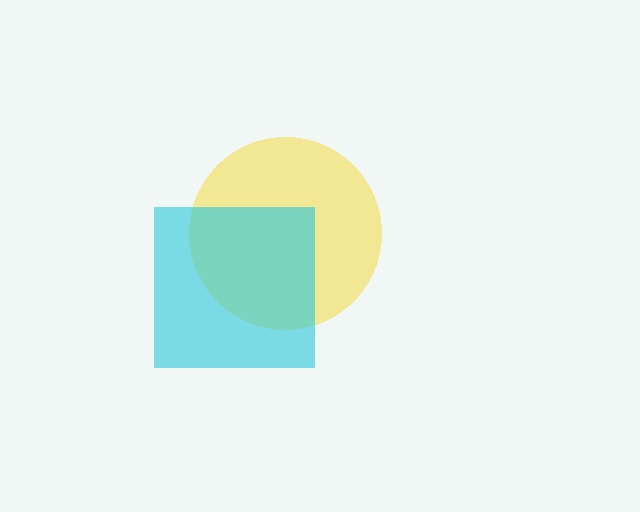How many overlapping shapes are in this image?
There are 2 overlapping shapes in the image.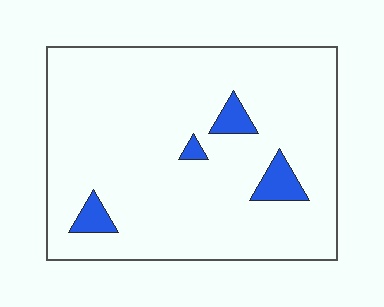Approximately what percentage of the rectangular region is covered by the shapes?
Approximately 5%.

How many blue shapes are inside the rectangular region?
4.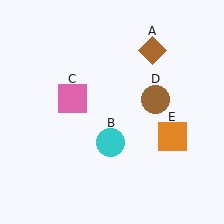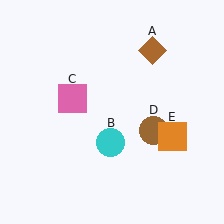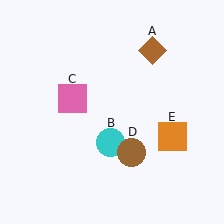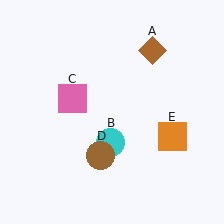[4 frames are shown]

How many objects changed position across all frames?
1 object changed position: brown circle (object D).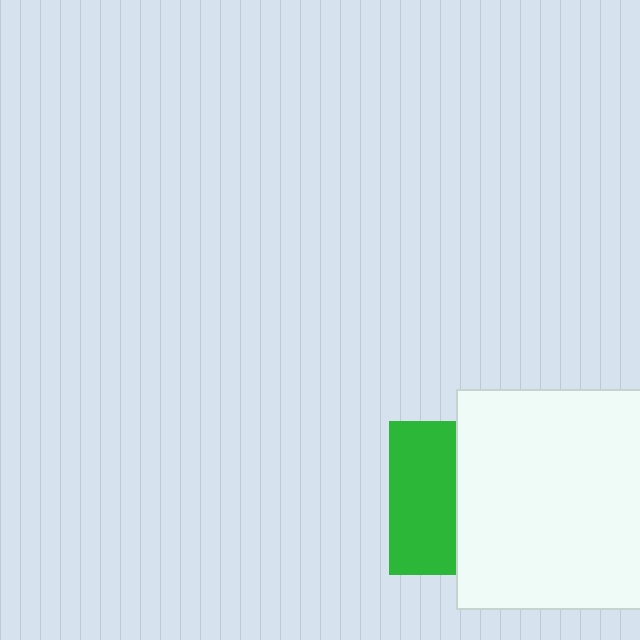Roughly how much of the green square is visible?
A small part of it is visible (roughly 43%).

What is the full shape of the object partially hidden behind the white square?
The partially hidden object is a green square.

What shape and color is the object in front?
The object in front is a white square.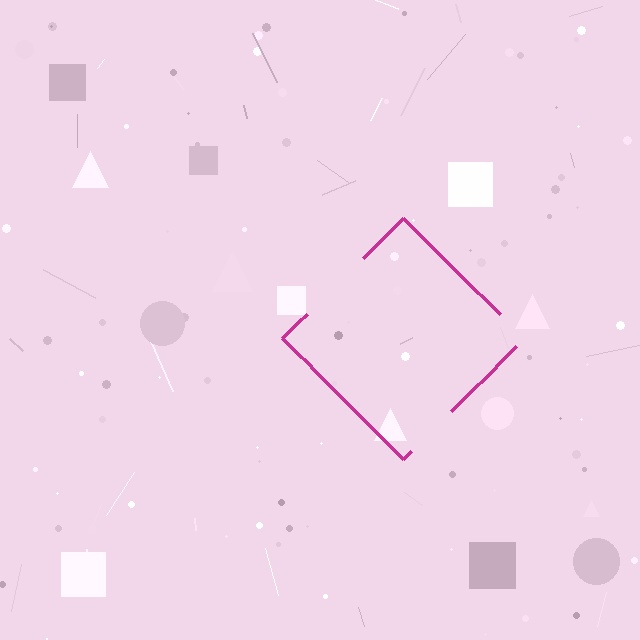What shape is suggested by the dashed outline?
The dashed outline suggests a diamond.